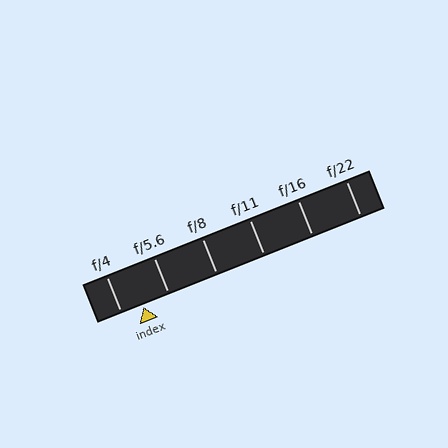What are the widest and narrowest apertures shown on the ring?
The widest aperture shown is f/4 and the narrowest is f/22.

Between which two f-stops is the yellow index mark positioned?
The index mark is between f/4 and f/5.6.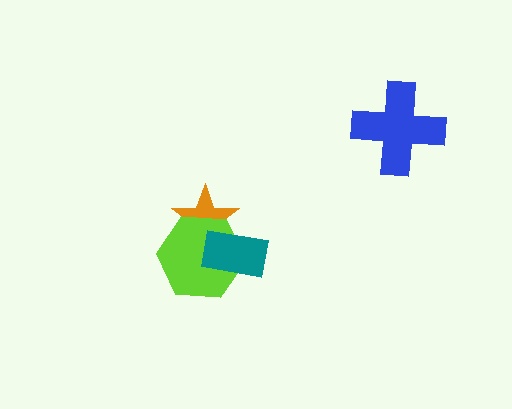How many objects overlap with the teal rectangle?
2 objects overlap with the teal rectangle.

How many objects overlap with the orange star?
2 objects overlap with the orange star.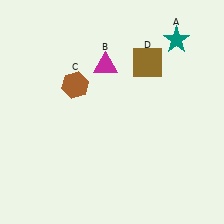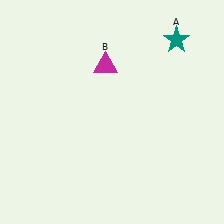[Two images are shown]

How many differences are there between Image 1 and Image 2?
There are 2 differences between the two images.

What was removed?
The brown hexagon (C), the brown square (D) were removed in Image 2.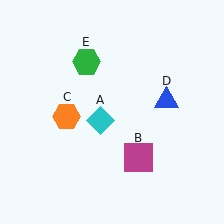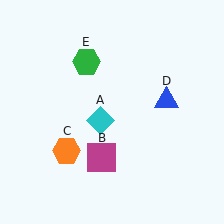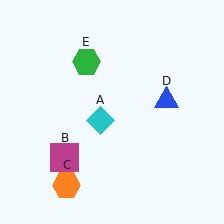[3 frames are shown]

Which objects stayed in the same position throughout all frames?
Cyan diamond (object A) and blue triangle (object D) and green hexagon (object E) remained stationary.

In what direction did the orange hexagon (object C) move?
The orange hexagon (object C) moved down.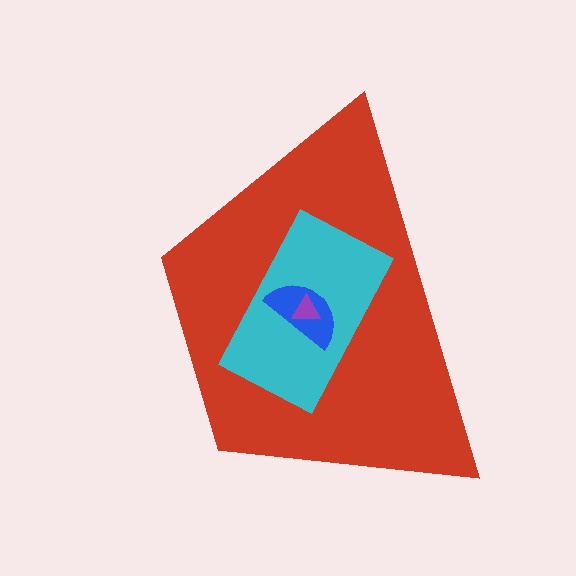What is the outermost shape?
The red trapezoid.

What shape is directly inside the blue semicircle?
The purple triangle.